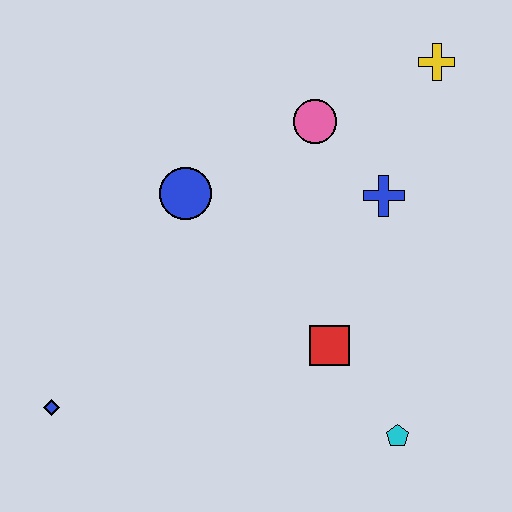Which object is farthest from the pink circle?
The blue diamond is farthest from the pink circle.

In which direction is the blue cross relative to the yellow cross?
The blue cross is below the yellow cross.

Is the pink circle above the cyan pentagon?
Yes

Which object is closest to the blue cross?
The pink circle is closest to the blue cross.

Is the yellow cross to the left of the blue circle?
No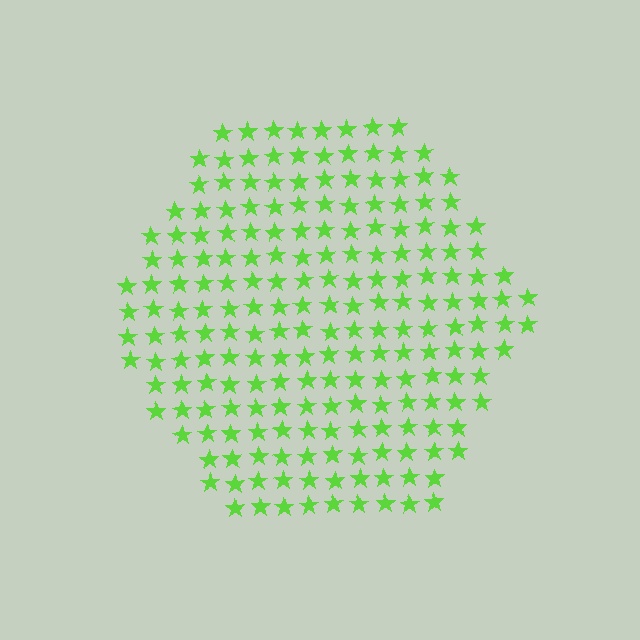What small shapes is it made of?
It is made of small stars.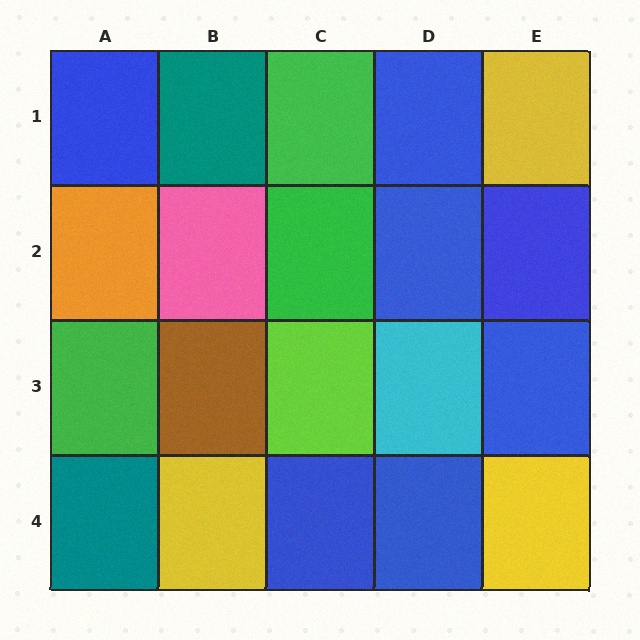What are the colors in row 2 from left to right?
Orange, pink, green, blue, blue.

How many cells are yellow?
3 cells are yellow.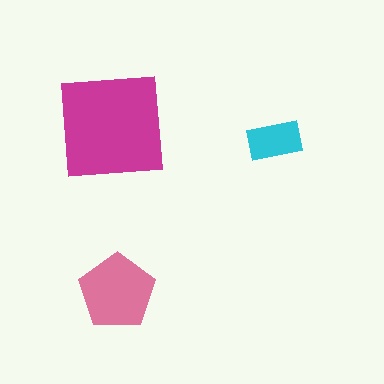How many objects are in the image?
There are 3 objects in the image.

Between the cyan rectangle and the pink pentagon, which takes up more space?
The pink pentagon.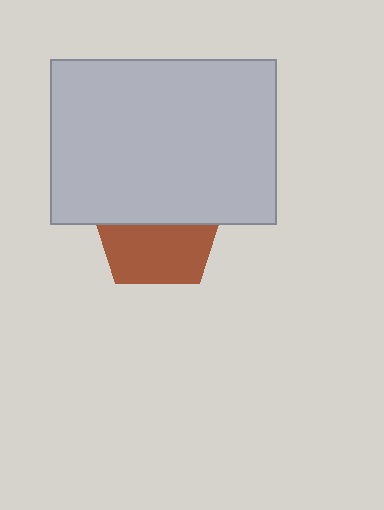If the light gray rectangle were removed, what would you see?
You would see the complete brown pentagon.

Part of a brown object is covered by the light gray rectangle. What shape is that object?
It is a pentagon.